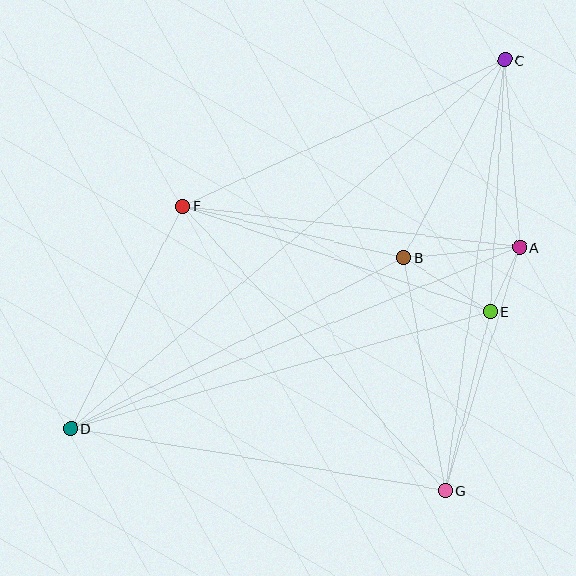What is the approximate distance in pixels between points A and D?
The distance between A and D is approximately 484 pixels.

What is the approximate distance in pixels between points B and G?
The distance between B and G is approximately 236 pixels.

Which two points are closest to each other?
Points A and E are closest to each other.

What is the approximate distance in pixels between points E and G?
The distance between E and G is approximately 184 pixels.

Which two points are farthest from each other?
Points C and D are farthest from each other.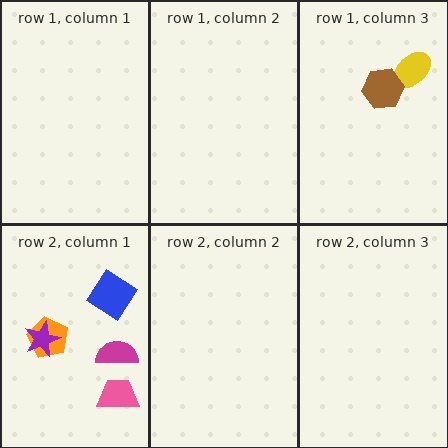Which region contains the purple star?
The row 2, column 1 region.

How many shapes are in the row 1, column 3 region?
2.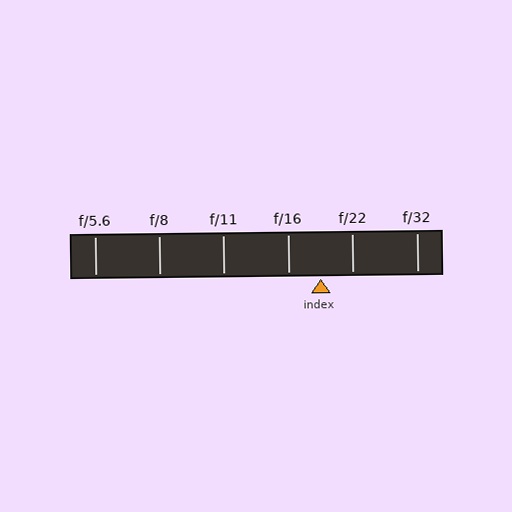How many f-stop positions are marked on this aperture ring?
There are 6 f-stop positions marked.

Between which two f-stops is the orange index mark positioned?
The index mark is between f/16 and f/22.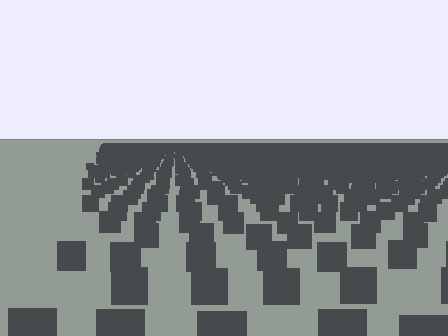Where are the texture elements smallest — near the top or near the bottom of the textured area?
Near the top.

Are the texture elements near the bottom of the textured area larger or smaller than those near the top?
Larger. Near the bottom, elements are closer to the viewer and appear at a bigger on-screen size.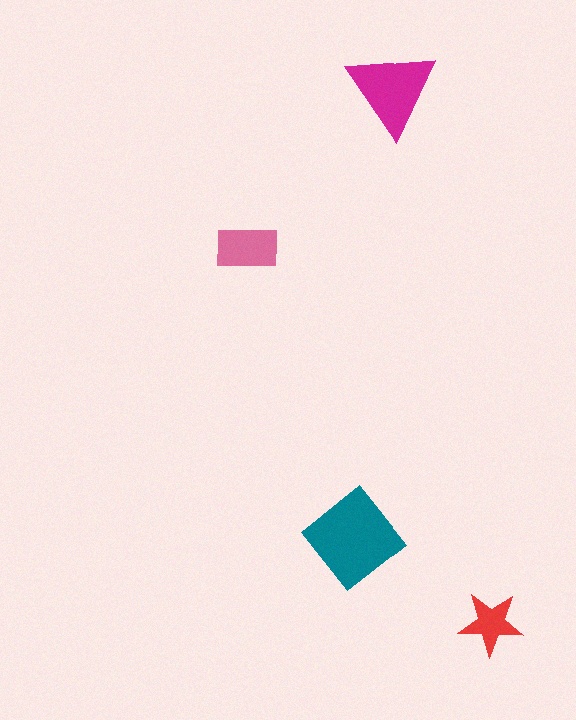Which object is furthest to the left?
The pink rectangle is leftmost.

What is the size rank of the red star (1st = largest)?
4th.